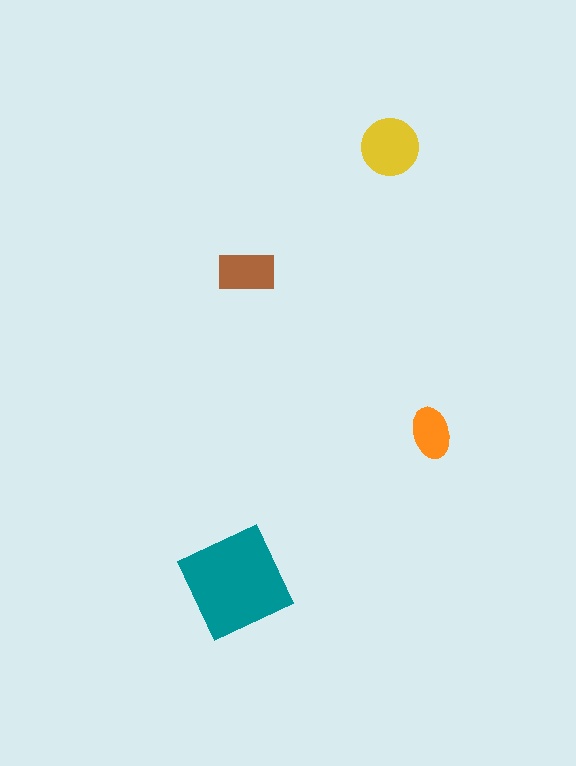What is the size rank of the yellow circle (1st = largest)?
2nd.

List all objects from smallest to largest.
The orange ellipse, the brown rectangle, the yellow circle, the teal diamond.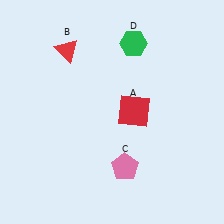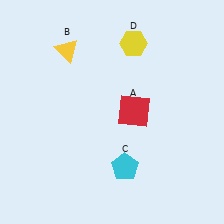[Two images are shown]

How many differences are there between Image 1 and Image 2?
There are 3 differences between the two images.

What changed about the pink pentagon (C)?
In Image 1, C is pink. In Image 2, it changed to cyan.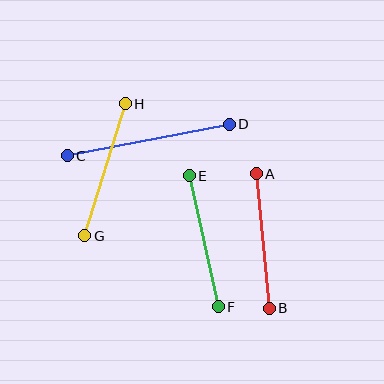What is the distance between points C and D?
The distance is approximately 165 pixels.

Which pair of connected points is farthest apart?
Points C and D are farthest apart.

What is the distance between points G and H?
The distance is approximately 138 pixels.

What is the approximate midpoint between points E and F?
The midpoint is at approximately (204, 241) pixels.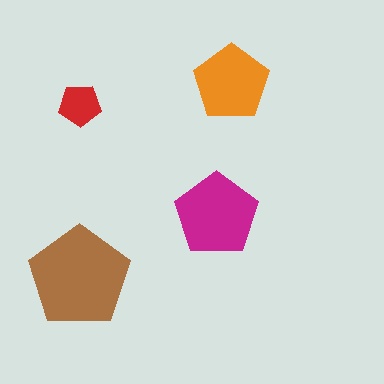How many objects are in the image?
There are 4 objects in the image.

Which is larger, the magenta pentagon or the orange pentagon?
The magenta one.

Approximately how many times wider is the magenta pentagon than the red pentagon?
About 2 times wider.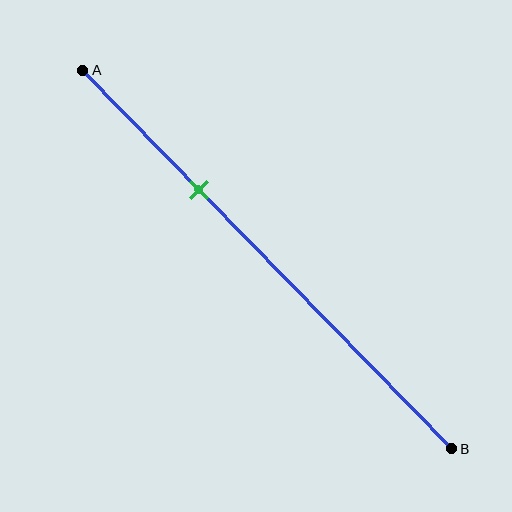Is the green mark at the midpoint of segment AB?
No, the mark is at about 30% from A, not at the 50% midpoint.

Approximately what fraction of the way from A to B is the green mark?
The green mark is approximately 30% of the way from A to B.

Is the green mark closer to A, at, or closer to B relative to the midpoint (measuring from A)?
The green mark is closer to point A than the midpoint of segment AB.